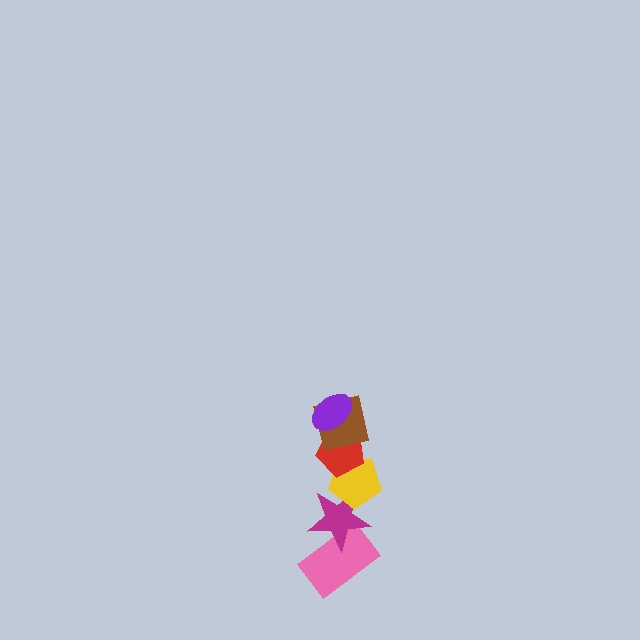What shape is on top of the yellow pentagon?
The red pentagon is on top of the yellow pentagon.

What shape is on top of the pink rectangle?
The magenta star is on top of the pink rectangle.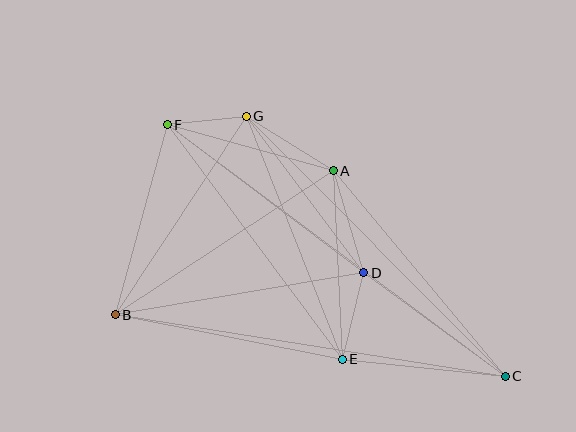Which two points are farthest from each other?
Points C and F are farthest from each other.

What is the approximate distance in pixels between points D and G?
The distance between D and G is approximately 196 pixels.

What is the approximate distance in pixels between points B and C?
The distance between B and C is approximately 395 pixels.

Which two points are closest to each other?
Points F and G are closest to each other.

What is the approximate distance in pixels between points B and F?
The distance between B and F is approximately 197 pixels.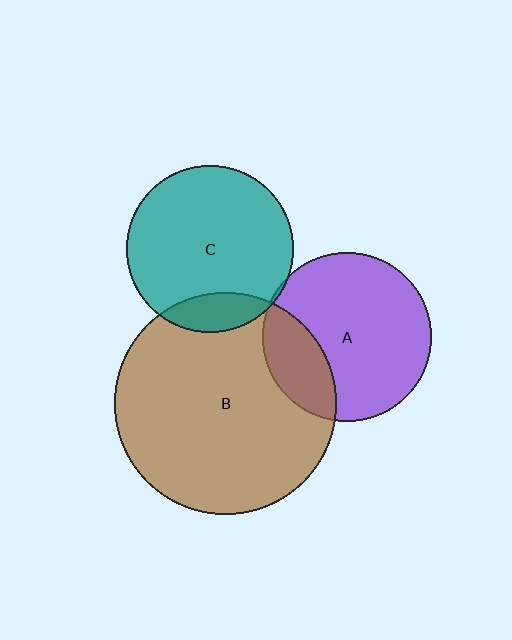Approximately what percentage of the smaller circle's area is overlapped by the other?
Approximately 25%.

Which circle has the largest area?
Circle B (brown).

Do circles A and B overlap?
Yes.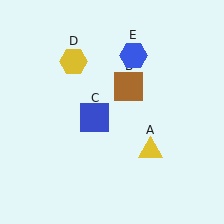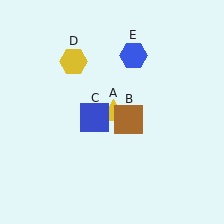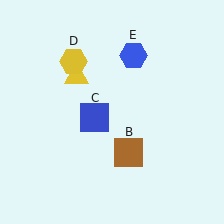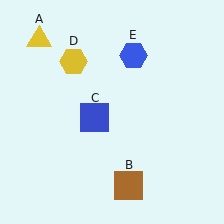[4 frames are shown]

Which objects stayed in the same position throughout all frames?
Blue square (object C) and yellow hexagon (object D) and blue hexagon (object E) remained stationary.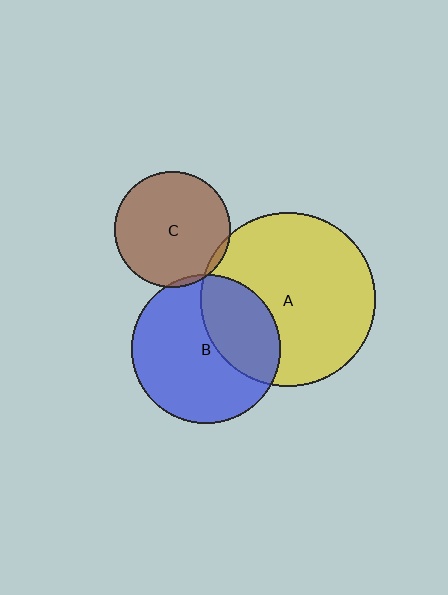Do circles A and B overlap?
Yes.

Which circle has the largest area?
Circle A (yellow).